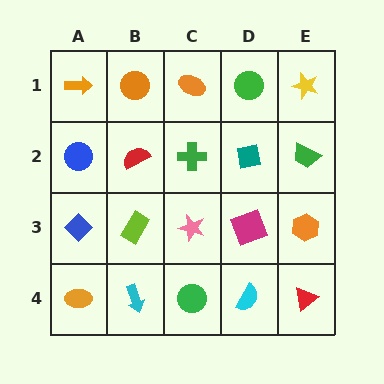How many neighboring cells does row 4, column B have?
3.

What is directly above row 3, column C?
A green cross.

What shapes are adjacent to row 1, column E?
A green trapezoid (row 2, column E), a green circle (row 1, column D).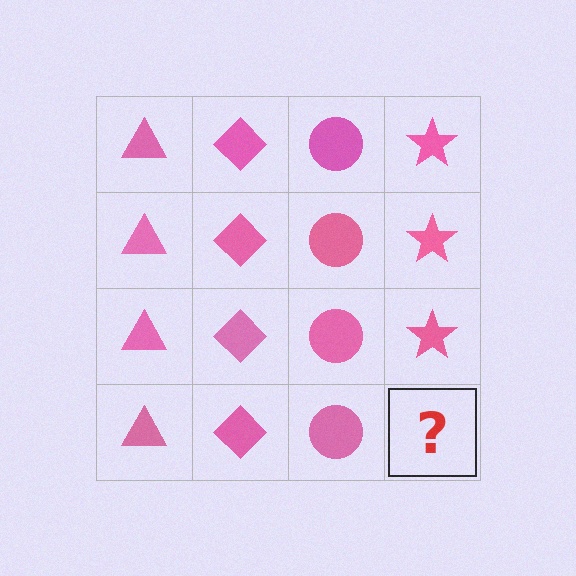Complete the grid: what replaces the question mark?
The question mark should be replaced with a pink star.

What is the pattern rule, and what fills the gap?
The rule is that each column has a consistent shape. The gap should be filled with a pink star.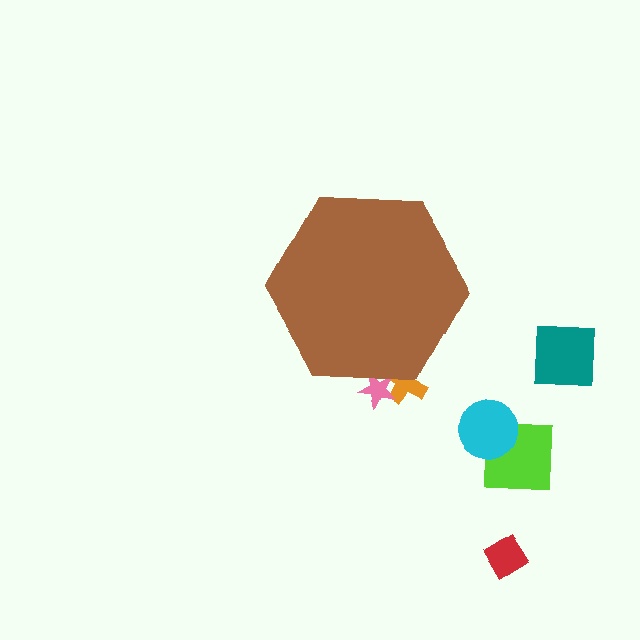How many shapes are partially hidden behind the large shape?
2 shapes are partially hidden.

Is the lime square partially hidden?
No, the lime square is fully visible.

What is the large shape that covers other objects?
A brown hexagon.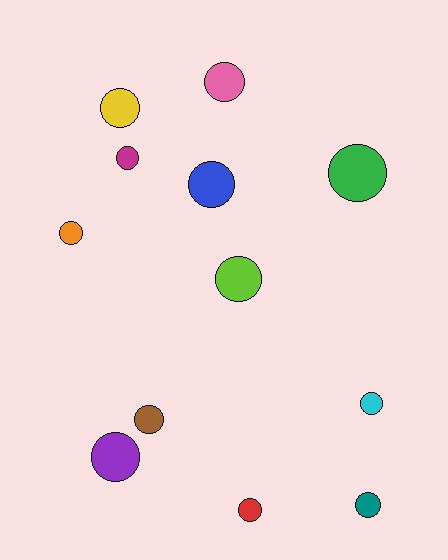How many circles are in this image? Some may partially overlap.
There are 12 circles.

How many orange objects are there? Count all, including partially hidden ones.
There is 1 orange object.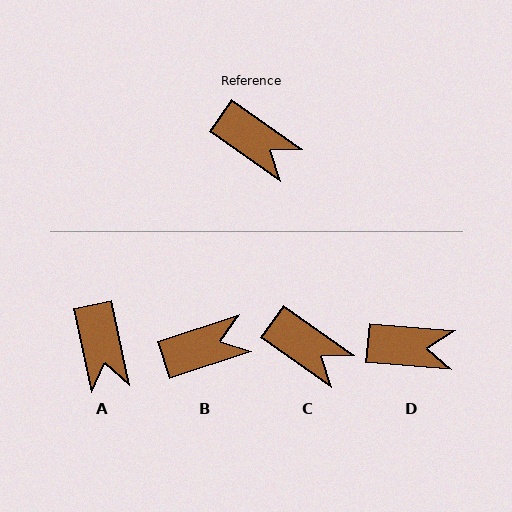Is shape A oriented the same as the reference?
No, it is off by about 44 degrees.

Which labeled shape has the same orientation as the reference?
C.